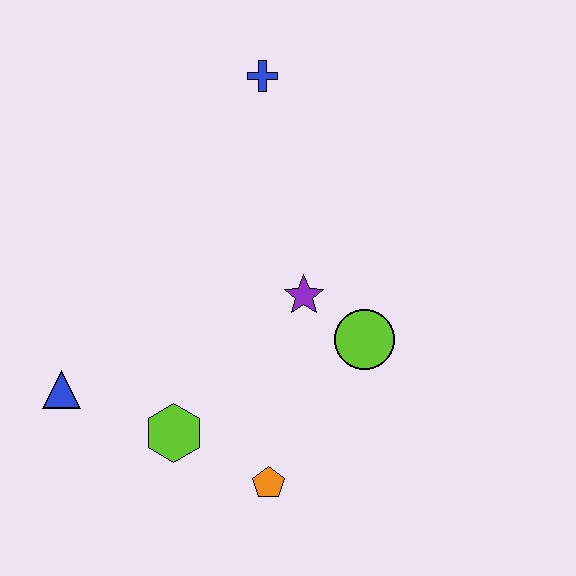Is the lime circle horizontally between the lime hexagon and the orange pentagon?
No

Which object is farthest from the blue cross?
The orange pentagon is farthest from the blue cross.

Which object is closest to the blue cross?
The purple star is closest to the blue cross.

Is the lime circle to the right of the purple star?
Yes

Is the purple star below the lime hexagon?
No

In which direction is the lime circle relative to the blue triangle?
The lime circle is to the right of the blue triangle.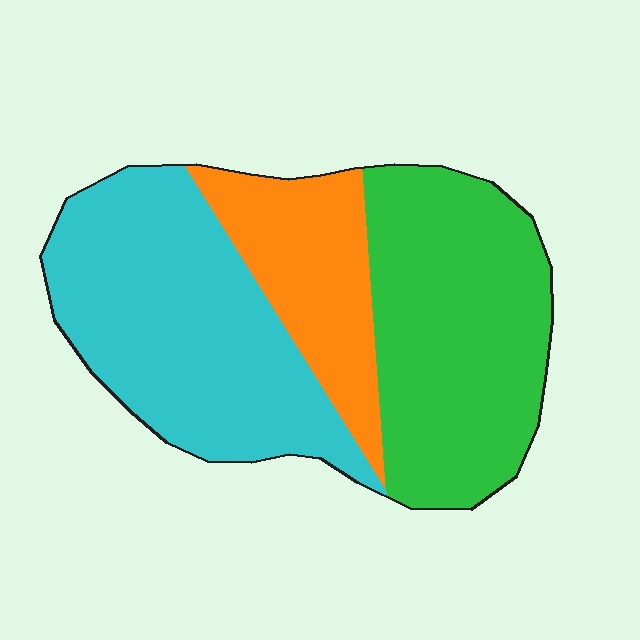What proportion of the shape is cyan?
Cyan takes up about two fifths (2/5) of the shape.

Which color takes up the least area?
Orange, at roughly 20%.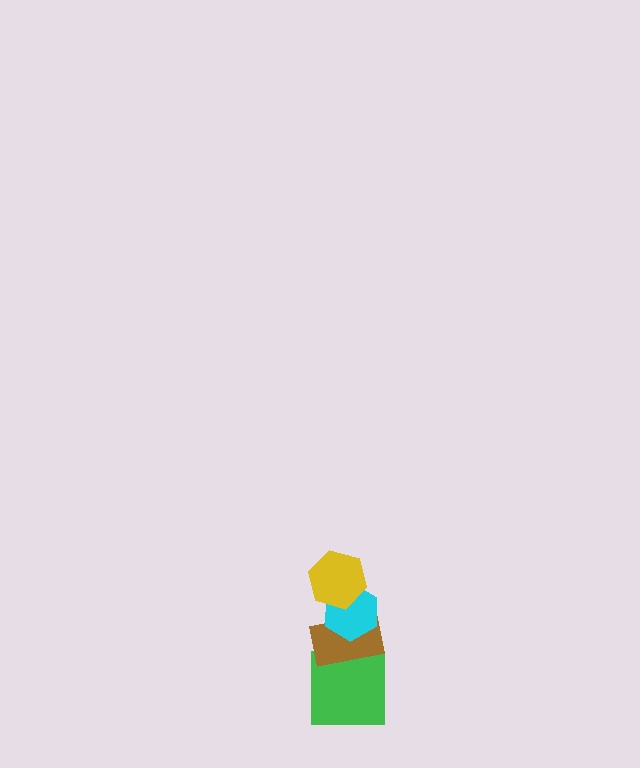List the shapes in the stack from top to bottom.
From top to bottom: the yellow hexagon, the cyan hexagon, the brown rectangle, the green square.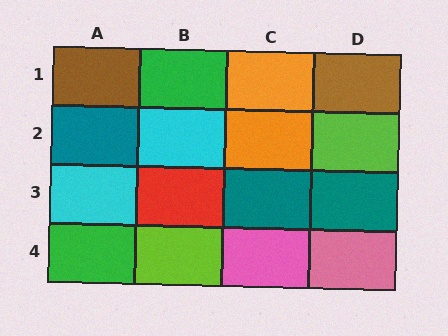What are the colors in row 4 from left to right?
Green, lime, pink, pink.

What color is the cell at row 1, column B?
Green.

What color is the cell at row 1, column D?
Brown.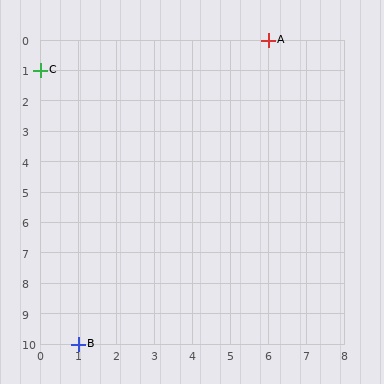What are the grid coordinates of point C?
Point C is at grid coordinates (0, 1).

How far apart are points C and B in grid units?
Points C and B are 1 column and 9 rows apart (about 9.1 grid units diagonally).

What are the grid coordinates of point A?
Point A is at grid coordinates (6, 0).